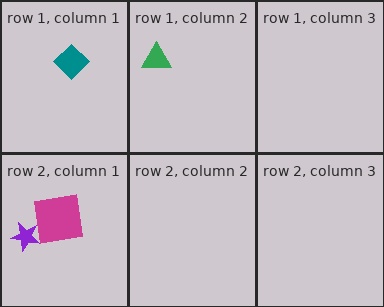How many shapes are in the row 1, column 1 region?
1.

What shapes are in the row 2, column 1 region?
The magenta square, the purple star.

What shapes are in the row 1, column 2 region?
The green triangle.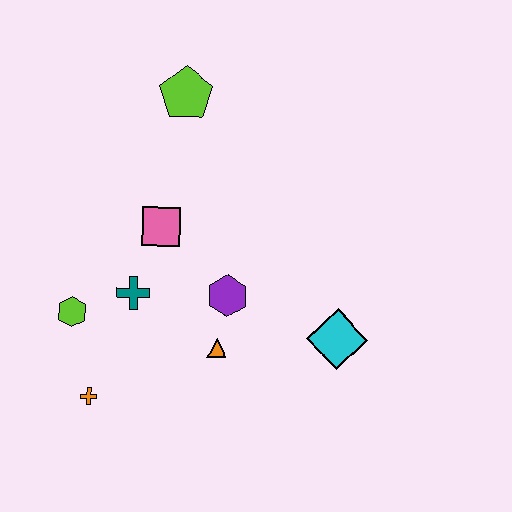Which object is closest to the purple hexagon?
The orange triangle is closest to the purple hexagon.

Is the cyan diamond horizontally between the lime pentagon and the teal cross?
No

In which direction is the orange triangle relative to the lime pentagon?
The orange triangle is below the lime pentagon.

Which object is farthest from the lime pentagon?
The orange cross is farthest from the lime pentagon.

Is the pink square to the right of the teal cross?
Yes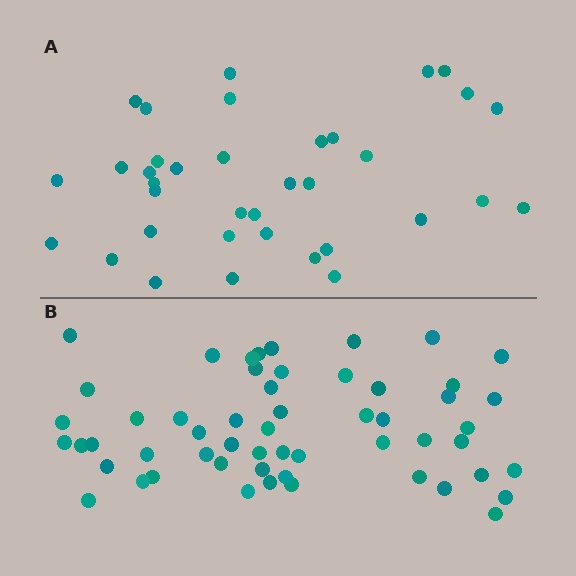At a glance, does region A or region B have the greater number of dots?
Region B (the bottom region) has more dots.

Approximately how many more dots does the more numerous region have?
Region B has approximately 20 more dots than region A.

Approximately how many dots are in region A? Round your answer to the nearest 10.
About 40 dots. (The exact count is 36, which rounds to 40.)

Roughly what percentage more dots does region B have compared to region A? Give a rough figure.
About 55% more.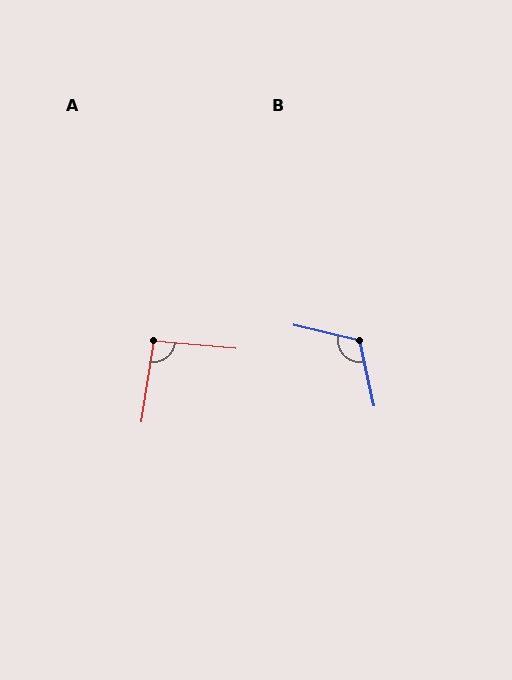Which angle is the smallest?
A, at approximately 94 degrees.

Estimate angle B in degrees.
Approximately 116 degrees.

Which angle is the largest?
B, at approximately 116 degrees.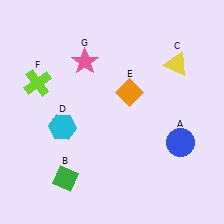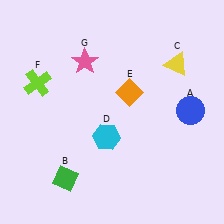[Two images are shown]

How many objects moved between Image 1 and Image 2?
2 objects moved between the two images.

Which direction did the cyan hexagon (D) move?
The cyan hexagon (D) moved right.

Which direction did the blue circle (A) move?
The blue circle (A) moved up.